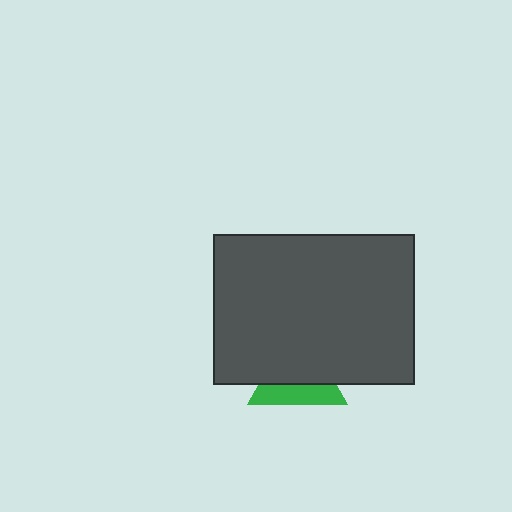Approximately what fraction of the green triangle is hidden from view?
Roughly 60% of the green triangle is hidden behind the dark gray rectangle.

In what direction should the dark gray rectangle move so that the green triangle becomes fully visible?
The dark gray rectangle should move up. That is the shortest direction to clear the overlap and leave the green triangle fully visible.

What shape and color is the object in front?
The object in front is a dark gray rectangle.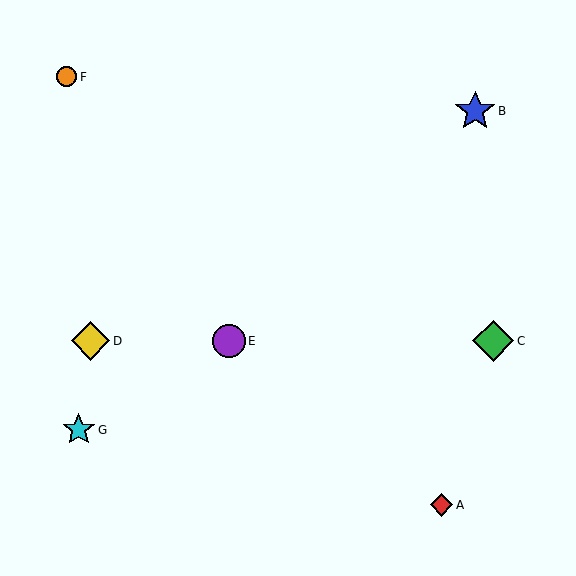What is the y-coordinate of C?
Object C is at y≈341.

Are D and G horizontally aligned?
No, D is at y≈341 and G is at y≈430.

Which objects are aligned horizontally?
Objects C, D, E are aligned horizontally.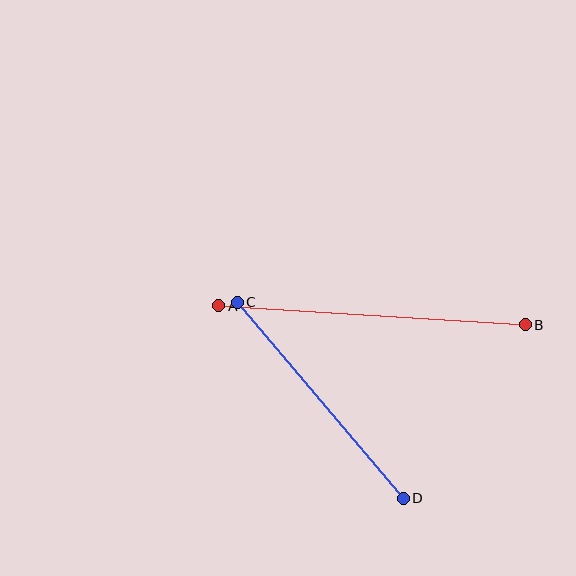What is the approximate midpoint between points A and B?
The midpoint is at approximately (372, 315) pixels.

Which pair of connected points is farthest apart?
Points A and B are farthest apart.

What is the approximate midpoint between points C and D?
The midpoint is at approximately (320, 400) pixels.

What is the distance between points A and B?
The distance is approximately 307 pixels.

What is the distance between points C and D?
The distance is approximately 257 pixels.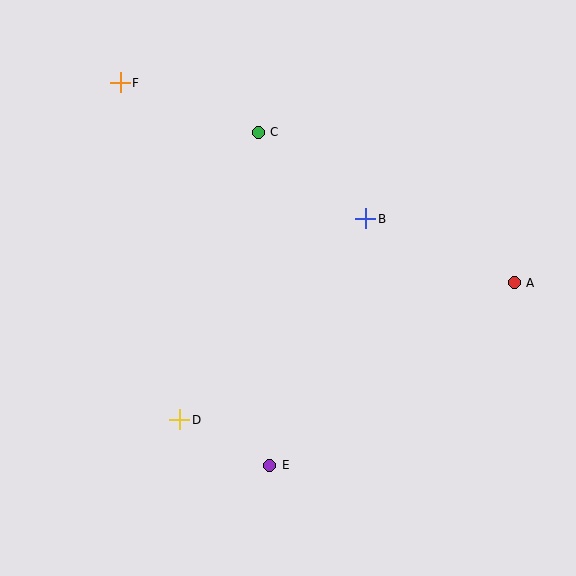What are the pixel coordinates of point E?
Point E is at (270, 465).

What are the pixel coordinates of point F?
Point F is at (120, 83).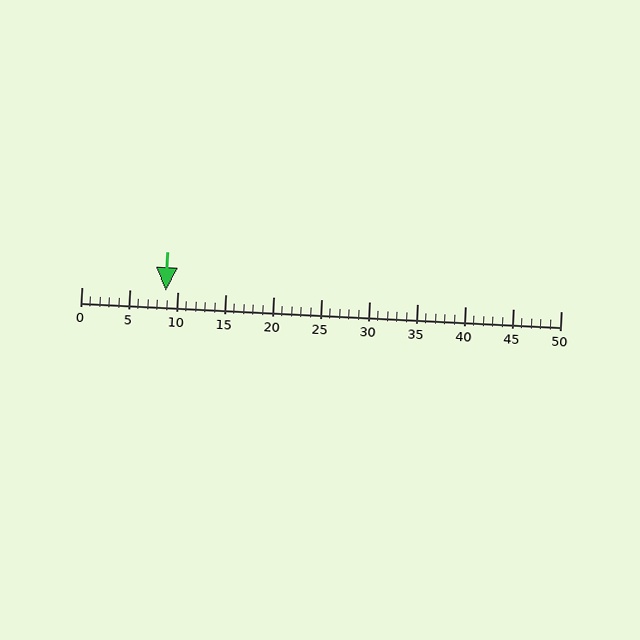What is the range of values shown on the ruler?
The ruler shows values from 0 to 50.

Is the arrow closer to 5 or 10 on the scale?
The arrow is closer to 10.